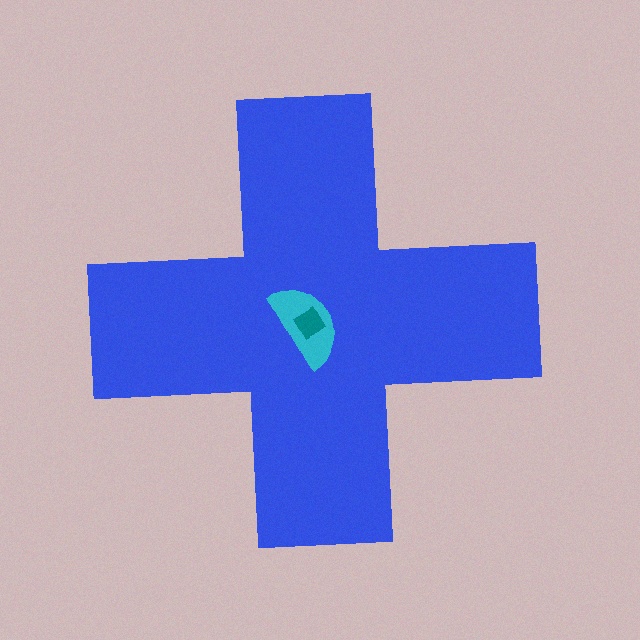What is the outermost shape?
The blue cross.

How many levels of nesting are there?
3.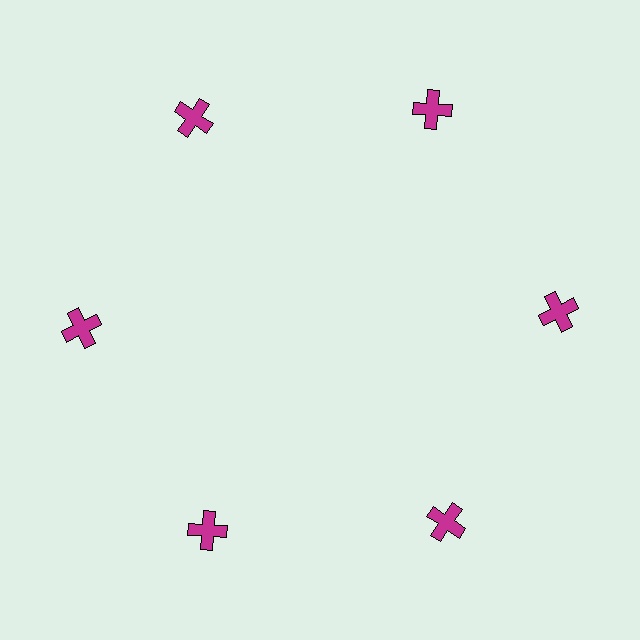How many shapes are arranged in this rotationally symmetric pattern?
There are 6 shapes, arranged in 6 groups of 1.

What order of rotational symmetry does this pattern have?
This pattern has 6-fold rotational symmetry.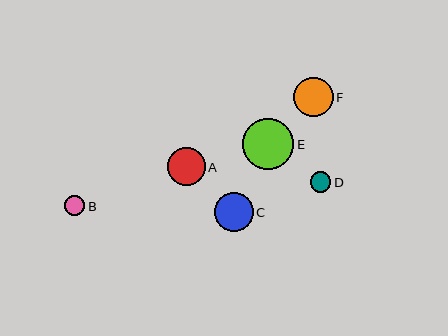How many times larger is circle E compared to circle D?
Circle E is approximately 2.5 times the size of circle D.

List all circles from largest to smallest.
From largest to smallest: E, F, C, A, D, B.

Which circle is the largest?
Circle E is the largest with a size of approximately 51 pixels.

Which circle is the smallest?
Circle B is the smallest with a size of approximately 20 pixels.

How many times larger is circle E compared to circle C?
Circle E is approximately 1.3 times the size of circle C.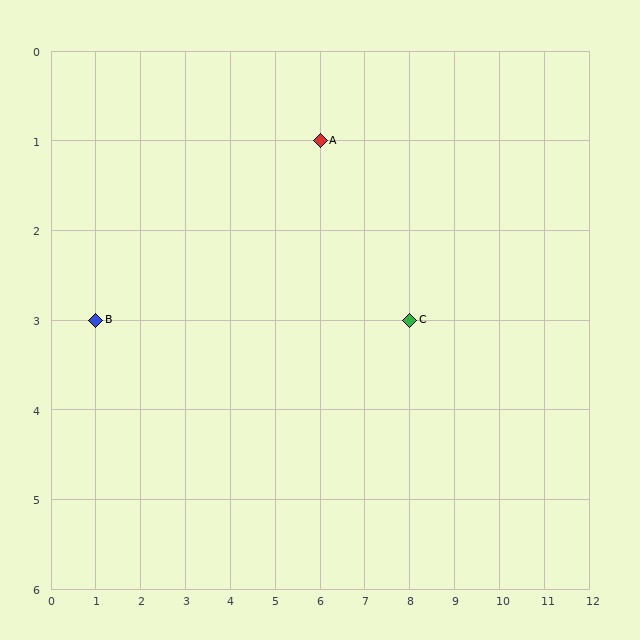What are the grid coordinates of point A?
Point A is at grid coordinates (6, 1).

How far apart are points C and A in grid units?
Points C and A are 2 columns and 2 rows apart (about 2.8 grid units diagonally).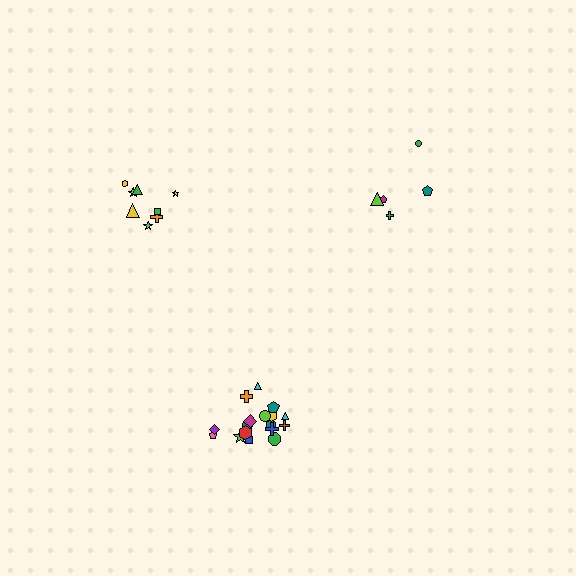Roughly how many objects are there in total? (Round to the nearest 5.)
Roughly 30 objects in total.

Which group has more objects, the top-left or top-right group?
The top-left group.